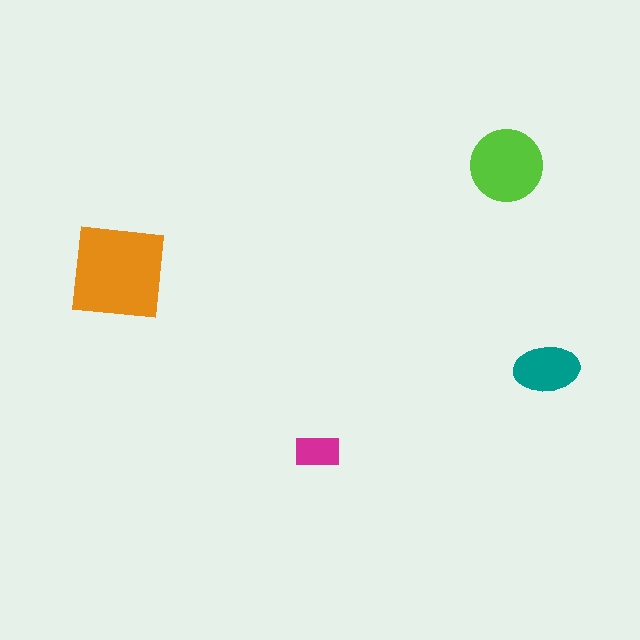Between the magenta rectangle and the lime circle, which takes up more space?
The lime circle.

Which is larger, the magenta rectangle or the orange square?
The orange square.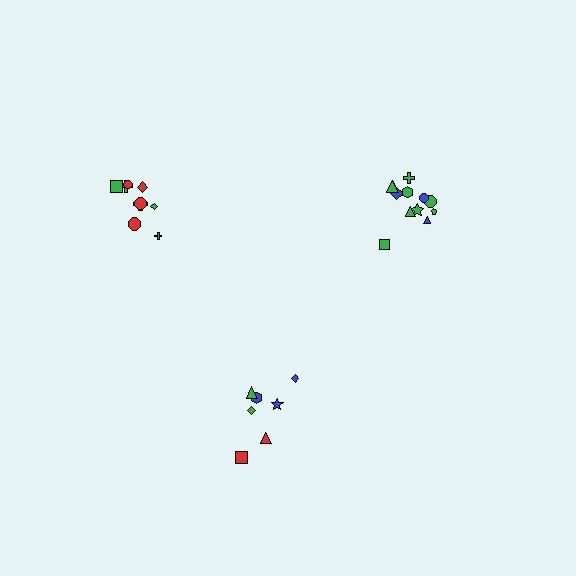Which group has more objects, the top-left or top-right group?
The top-right group.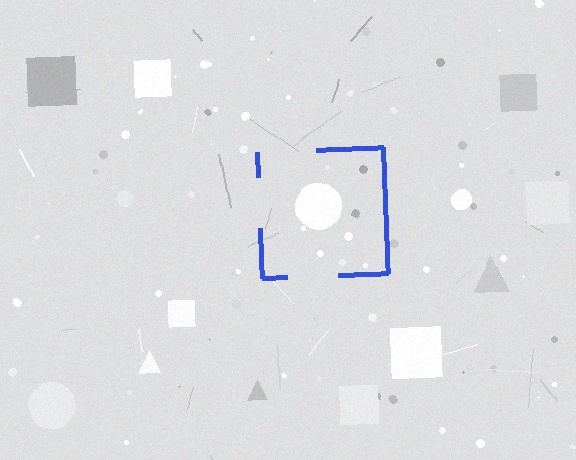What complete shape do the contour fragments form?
The contour fragments form a square.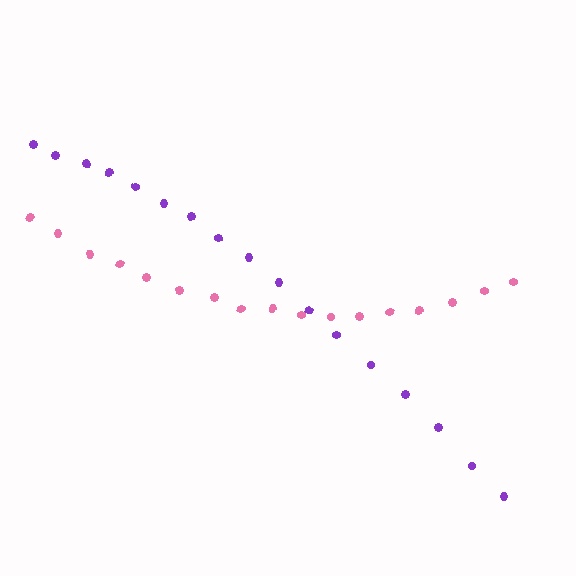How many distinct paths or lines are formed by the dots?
There are 2 distinct paths.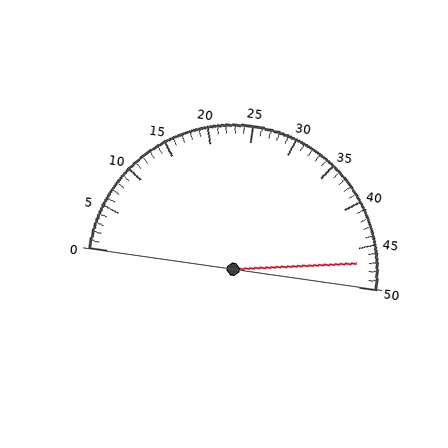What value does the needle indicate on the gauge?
The needle indicates approximately 47.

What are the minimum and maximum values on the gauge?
The gauge ranges from 0 to 50.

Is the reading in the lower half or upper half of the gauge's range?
The reading is in the upper half of the range (0 to 50).